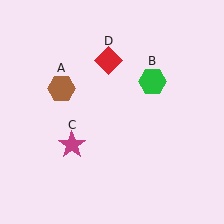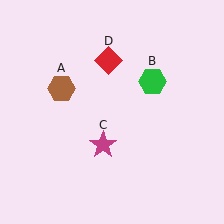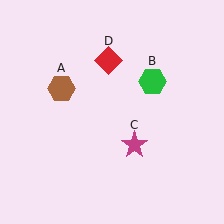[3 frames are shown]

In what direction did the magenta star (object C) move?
The magenta star (object C) moved right.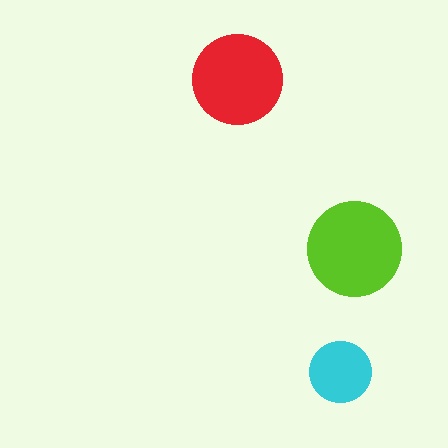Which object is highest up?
The red circle is topmost.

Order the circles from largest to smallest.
the lime one, the red one, the cyan one.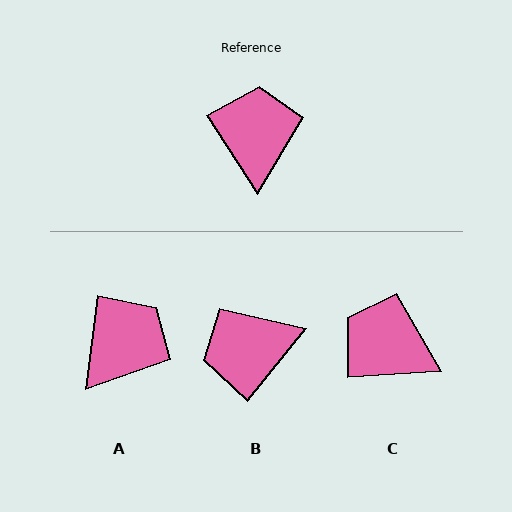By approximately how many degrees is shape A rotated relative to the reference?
Approximately 40 degrees clockwise.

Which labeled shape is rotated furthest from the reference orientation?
B, about 108 degrees away.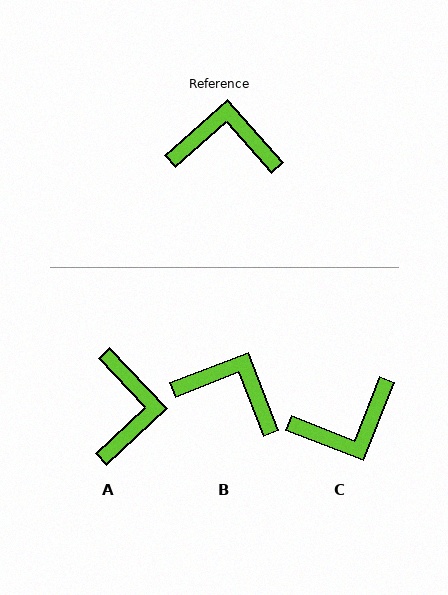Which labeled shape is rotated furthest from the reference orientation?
C, about 153 degrees away.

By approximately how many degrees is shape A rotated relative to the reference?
Approximately 88 degrees clockwise.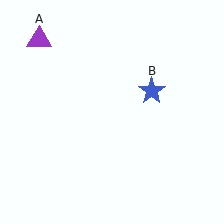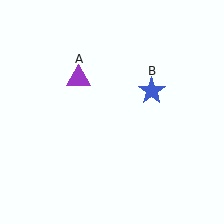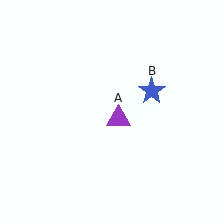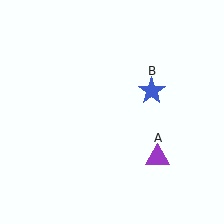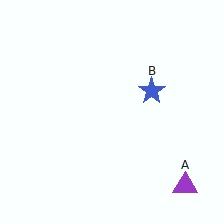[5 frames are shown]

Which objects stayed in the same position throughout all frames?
Blue star (object B) remained stationary.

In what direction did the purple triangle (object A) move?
The purple triangle (object A) moved down and to the right.